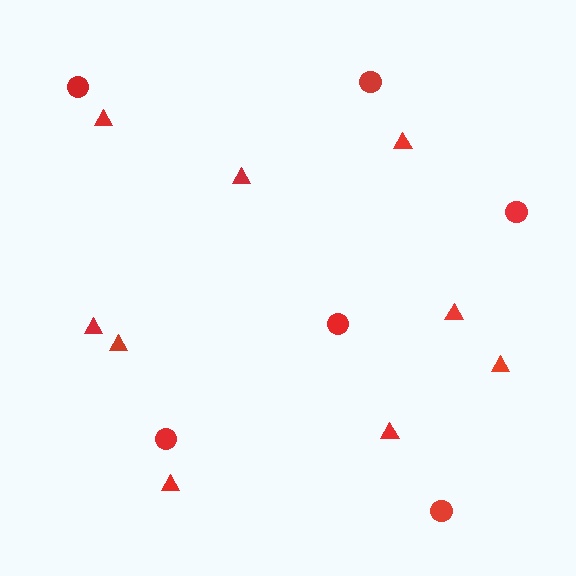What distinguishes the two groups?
There are 2 groups: one group of triangles (9) and one group of circles (6).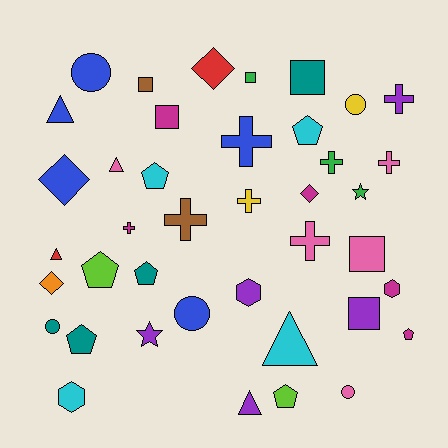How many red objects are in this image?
There are 2 red objects.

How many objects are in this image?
There are 40 objects.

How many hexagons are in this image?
There are 3 hexagons.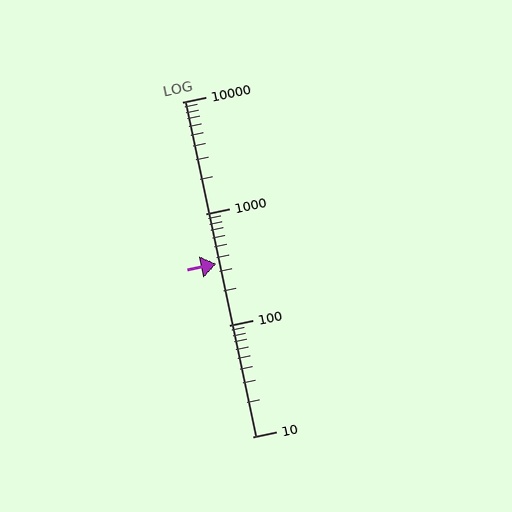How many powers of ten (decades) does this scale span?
The scale spans 3 decades, from 10 to 10000.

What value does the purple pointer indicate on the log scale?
The pointer indicates approximately 350.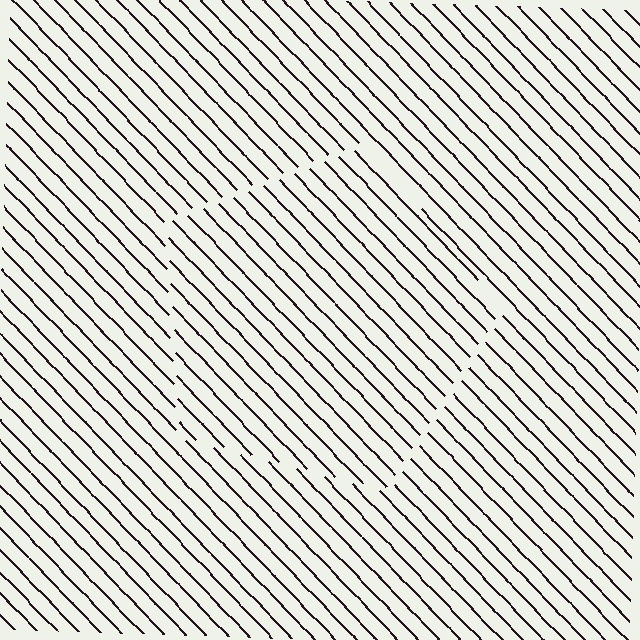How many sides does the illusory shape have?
5 sides — the line-ends trace a pentagon.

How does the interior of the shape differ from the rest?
The interior of the shape contains the same grating, shifted by half a period — the contour is defined by the phase discontinuity where line-ends from the inner and outer gratings abut.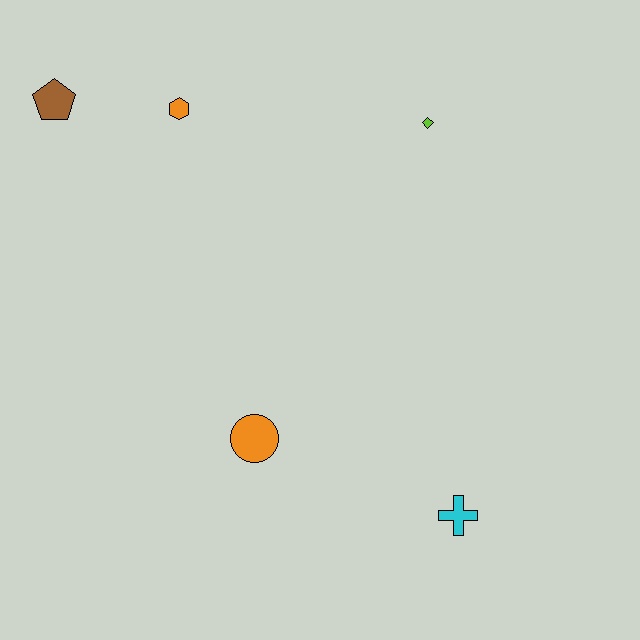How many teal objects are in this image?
There are no teal objects.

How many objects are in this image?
There are 5 objects.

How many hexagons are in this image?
There is 1 hexagon.